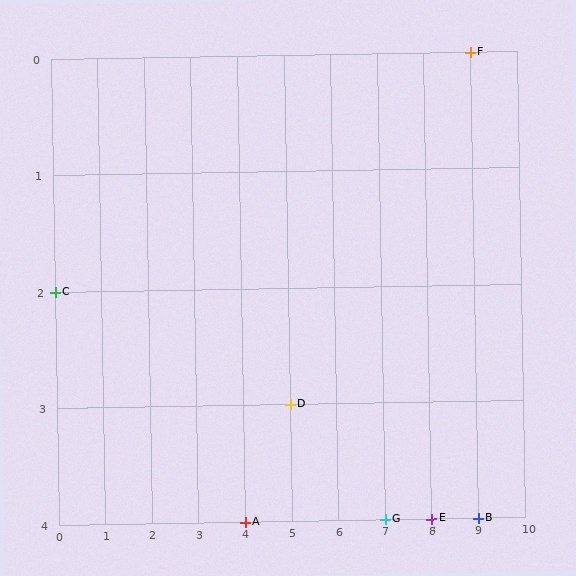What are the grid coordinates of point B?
Point B is at grid coordinates (9, 4).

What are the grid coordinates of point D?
Point D is at grid coordinates (5, 3).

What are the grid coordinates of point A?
Point A is at grid coordinates (4, 4).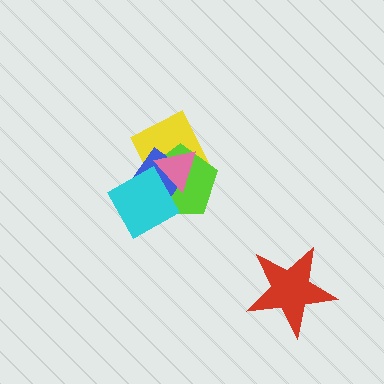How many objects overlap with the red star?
0 objects overlap with the red star.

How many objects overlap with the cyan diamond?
4 objects overlap with the cyan diamond.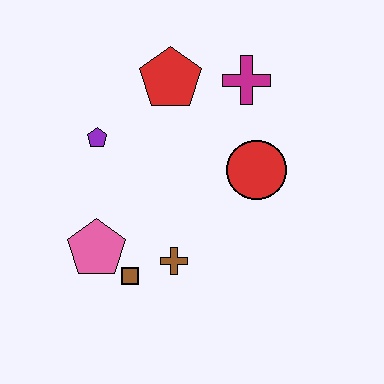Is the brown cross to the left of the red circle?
Yes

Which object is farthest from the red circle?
The pink pentagon is farthest from the red circle.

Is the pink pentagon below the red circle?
Yes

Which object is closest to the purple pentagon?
The red pentagon is closest to the purple pentagon.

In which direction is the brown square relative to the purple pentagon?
The brown square is below the purple pentagon.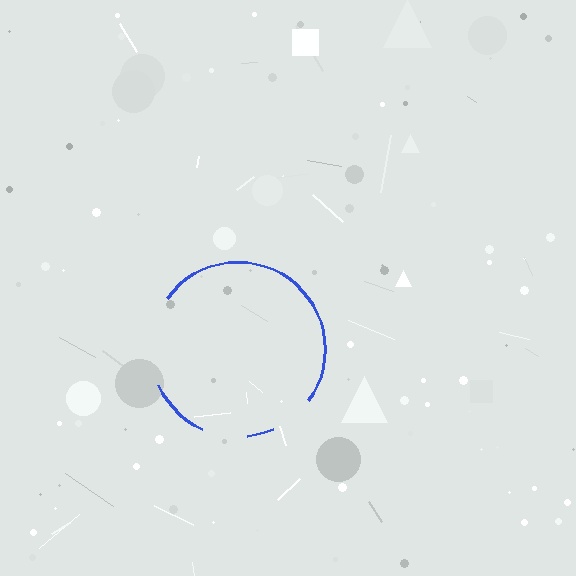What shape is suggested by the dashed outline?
The dashed outline suggests a circle.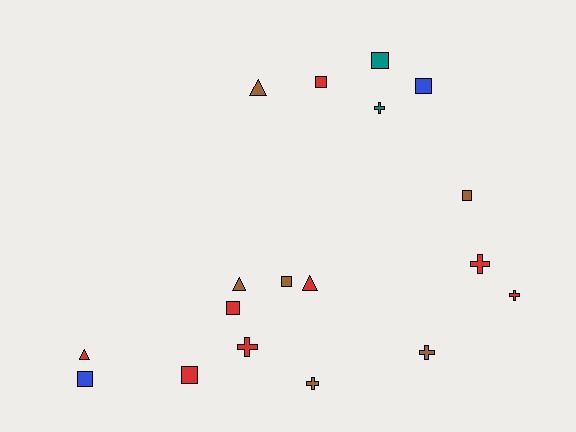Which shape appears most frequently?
Square, with 8 objects.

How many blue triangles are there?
There are no blue triangles.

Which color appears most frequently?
Red, with 8 objects.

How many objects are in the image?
There are 18 objects.